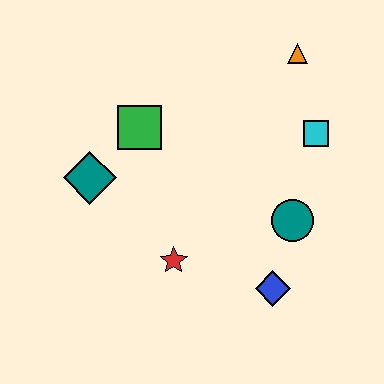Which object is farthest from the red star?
The orange triangle is farthest from the red star.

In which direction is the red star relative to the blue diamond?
The red star is to the left of the blue diamond.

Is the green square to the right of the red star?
No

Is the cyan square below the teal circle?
No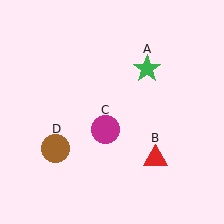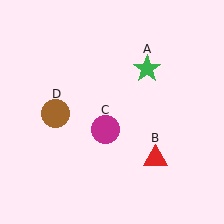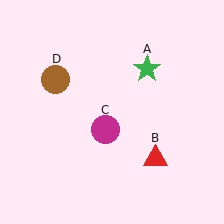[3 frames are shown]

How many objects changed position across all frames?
1 object changed position: brown circle (object D).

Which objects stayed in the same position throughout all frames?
Green star (object A) and red triangle (object B) and magenta circle (object C) remained stationary.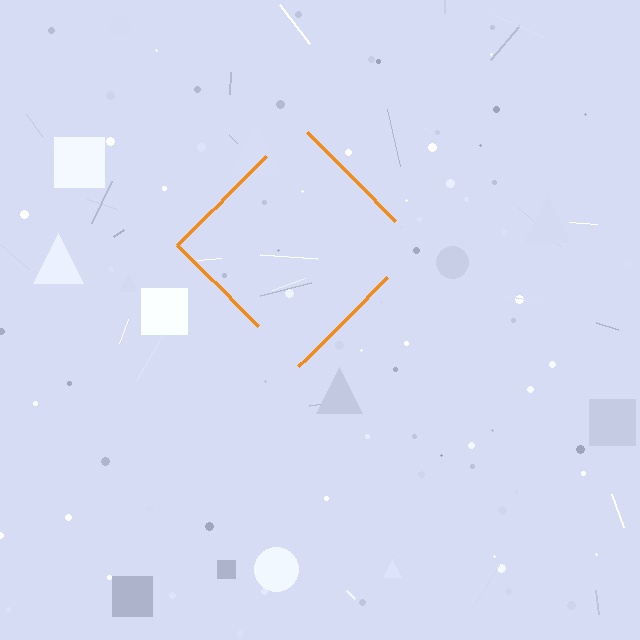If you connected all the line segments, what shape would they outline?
They would outline a diamond.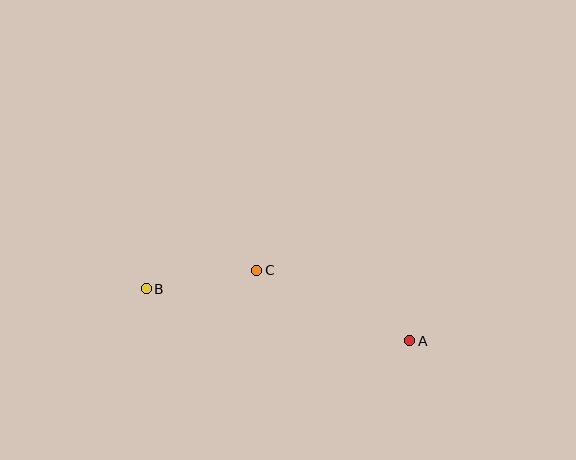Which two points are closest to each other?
Points B and C are closest to each other.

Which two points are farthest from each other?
Points A and B are farthest from each other.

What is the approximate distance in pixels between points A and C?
The distance between A and C is approximately 168 pixels.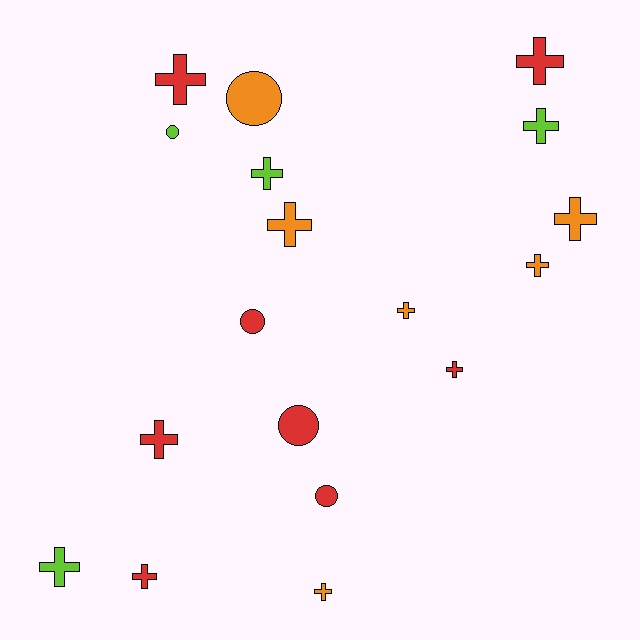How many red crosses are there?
There are 5 red crosses.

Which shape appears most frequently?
Cross, with 13 objects.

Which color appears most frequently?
Red, with 8 objects.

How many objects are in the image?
There are 18 objects.